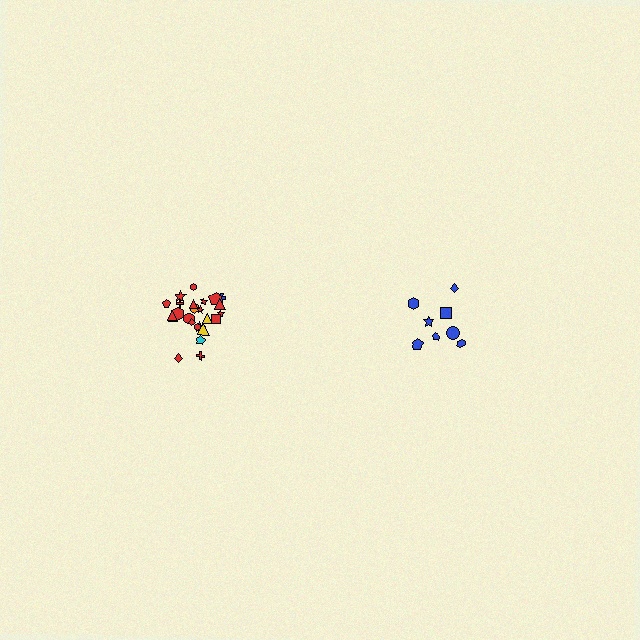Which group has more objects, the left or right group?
The left group.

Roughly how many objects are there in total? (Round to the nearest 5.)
Roughly 35 objects in total.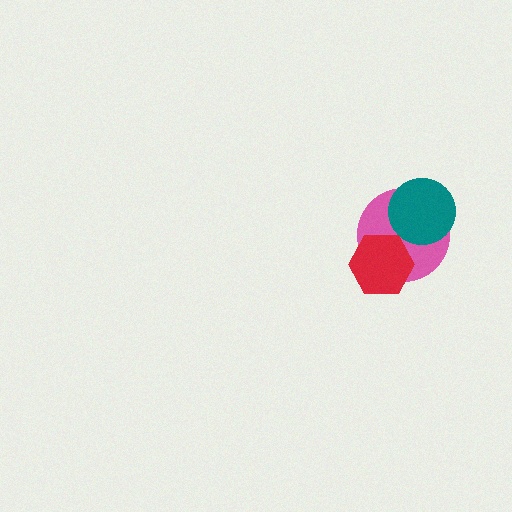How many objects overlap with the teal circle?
1 object overlaps with the teal circle.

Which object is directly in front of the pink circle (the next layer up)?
The teal circle is directly in front of the pink circle.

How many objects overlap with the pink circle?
2 objects overlap with the pink circle.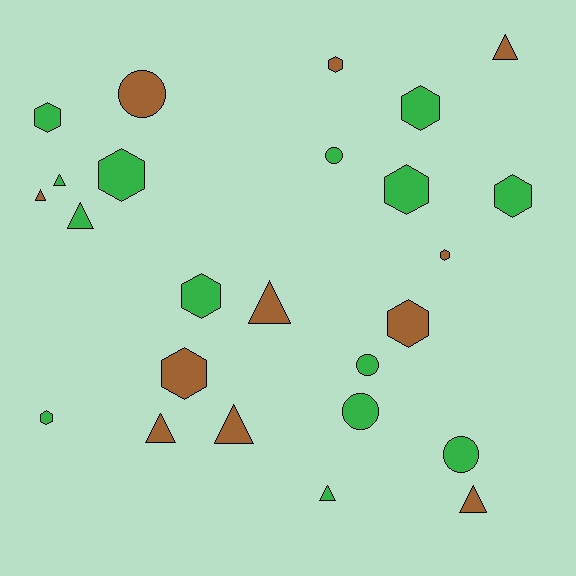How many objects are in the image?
There are 25 objects.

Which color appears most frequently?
Green, with 14 objects.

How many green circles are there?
There are 4 green circles.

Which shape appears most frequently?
Hexagon, with 11 objects.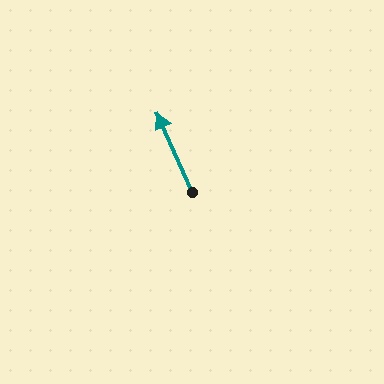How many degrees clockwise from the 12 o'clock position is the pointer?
Approximately 336 degrees.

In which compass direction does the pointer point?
Northwest.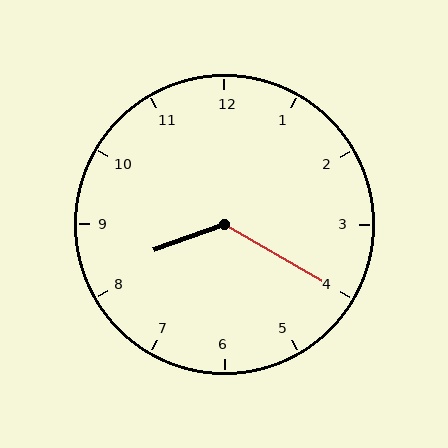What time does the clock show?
8:20.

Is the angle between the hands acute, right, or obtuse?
It is obtuse.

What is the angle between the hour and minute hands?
Approximately 130 degrees.